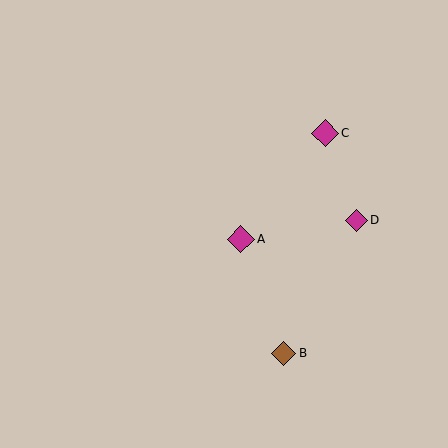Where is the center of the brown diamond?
The center of the brown diamond is at (284, 353).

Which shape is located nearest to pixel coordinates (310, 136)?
The magenta diamond (labeled C) at (325, 133) is nearest to that location.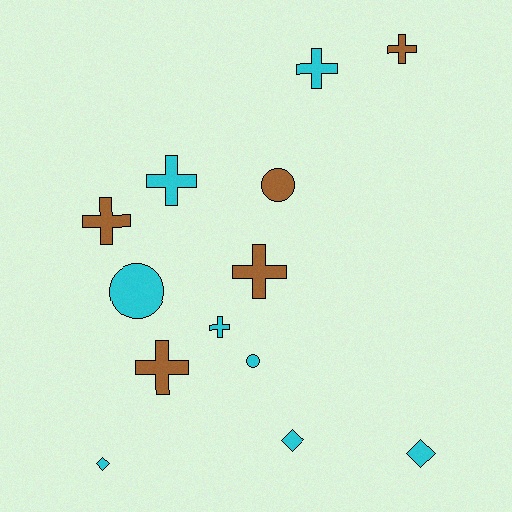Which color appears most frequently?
Cyan, with 8 objects.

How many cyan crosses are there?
There are 3 cyan crosses.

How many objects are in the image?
There are 13 objects.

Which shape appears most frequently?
Cross, with 7 objects.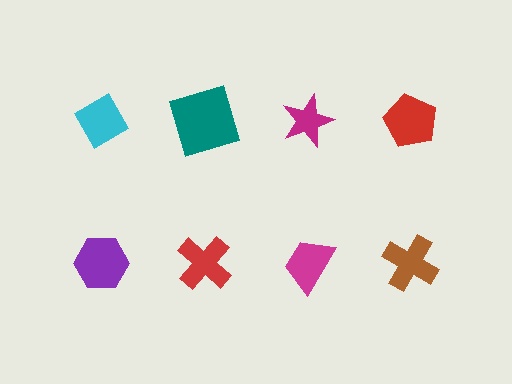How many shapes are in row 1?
4 shapes.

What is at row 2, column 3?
A magenta trapezoid.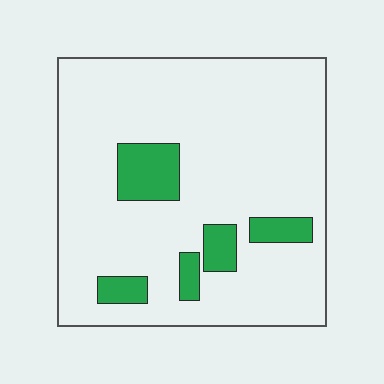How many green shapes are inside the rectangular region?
5.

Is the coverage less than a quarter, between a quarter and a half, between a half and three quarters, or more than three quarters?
Less than a quarter.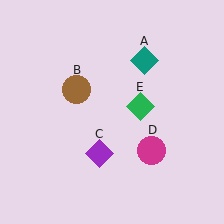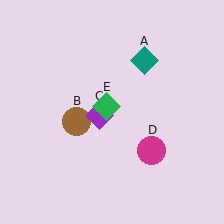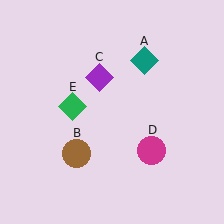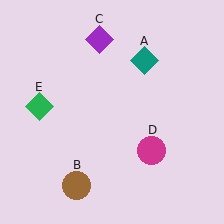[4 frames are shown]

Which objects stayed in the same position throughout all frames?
Teal diamond (object A) and magenta circle (object D) remained stationary.